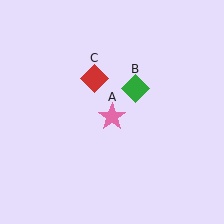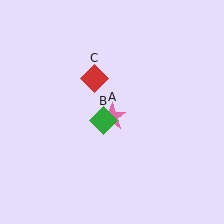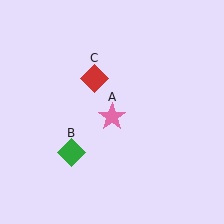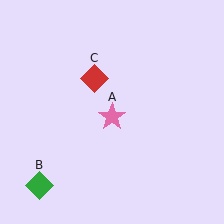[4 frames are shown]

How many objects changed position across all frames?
1 object changed position: green diamond (object B).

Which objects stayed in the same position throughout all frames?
Pink star (object A) and red diamond (object C) remained stationary.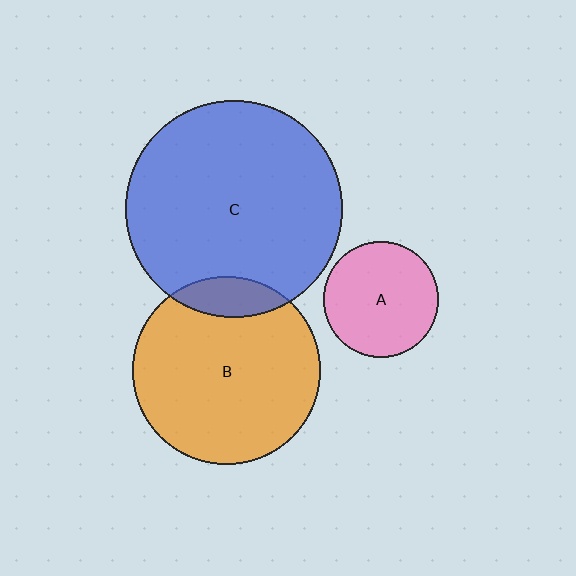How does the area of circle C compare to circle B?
Approximately 1.3 times.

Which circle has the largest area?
Circle C (blue).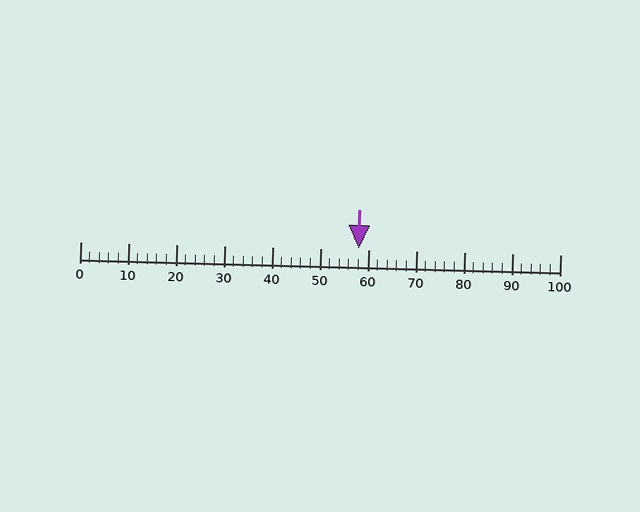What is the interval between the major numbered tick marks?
The major tick marks are spaced 10 units apart.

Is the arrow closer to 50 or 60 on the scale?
The arrow is closer to 60.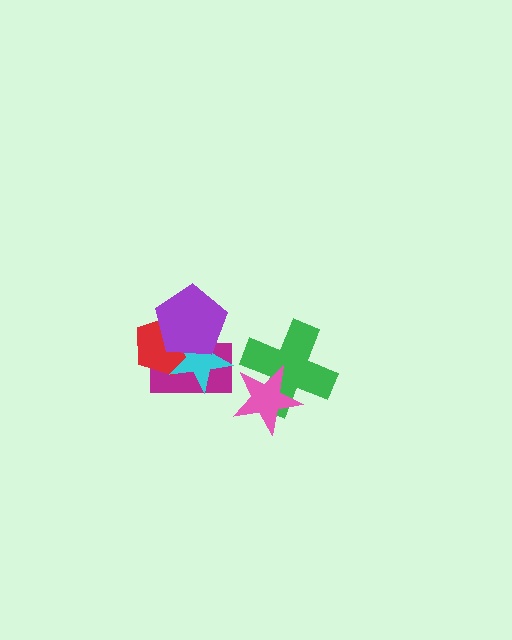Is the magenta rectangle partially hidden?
Yes, it is partially covered by another shape.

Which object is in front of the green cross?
The pink star is in front of the green cross.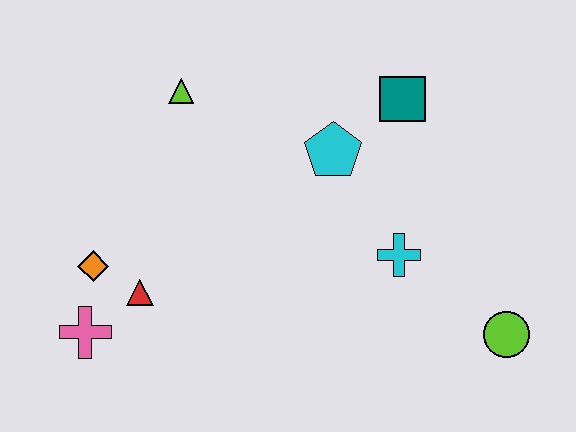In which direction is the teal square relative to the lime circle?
The teal square is above the lime circle.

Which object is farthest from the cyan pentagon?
The pink cross is farthest from the cyan pentagon.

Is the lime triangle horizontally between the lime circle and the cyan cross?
No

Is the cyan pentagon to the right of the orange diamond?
Yes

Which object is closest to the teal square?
The cyan pentagon is closest to the teal square.